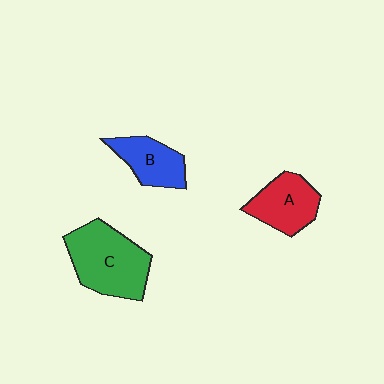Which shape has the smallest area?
Shape B (blue).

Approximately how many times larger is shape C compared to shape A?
Approximately 1.5 times.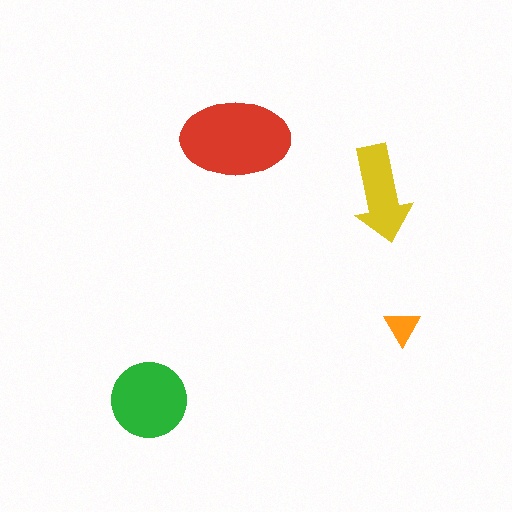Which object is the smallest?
The orange triangle.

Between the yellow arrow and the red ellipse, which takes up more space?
The red ellipse.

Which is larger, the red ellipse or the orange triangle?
The red ellipse.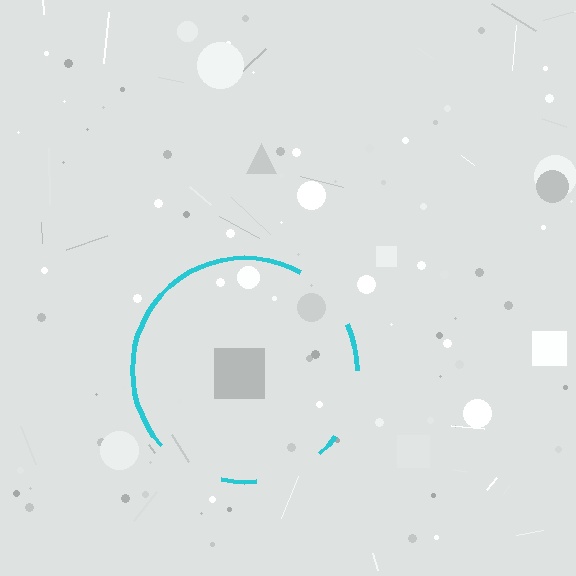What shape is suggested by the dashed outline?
The dashed outline suggests a circle.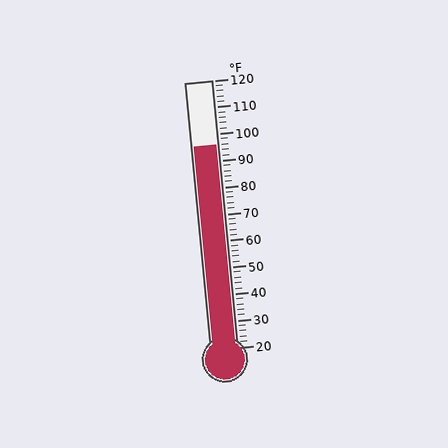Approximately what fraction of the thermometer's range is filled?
The thermometer is filled to approximately 75% of its range.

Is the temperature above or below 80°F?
The temperature is above 80°F.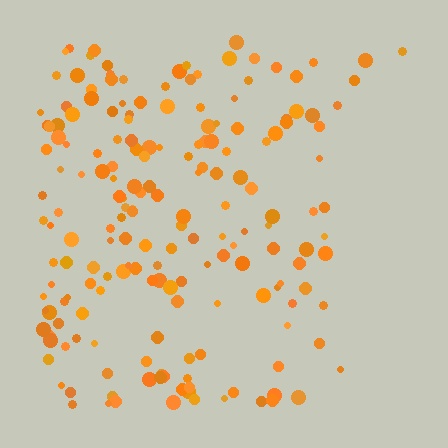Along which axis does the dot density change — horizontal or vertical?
Horizontal.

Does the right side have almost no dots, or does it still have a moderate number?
Still a moderate number, just noticeably fewer than the left.